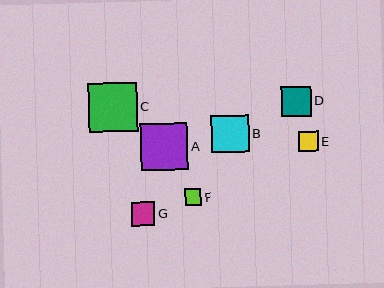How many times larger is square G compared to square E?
Square G is approximately 1.2 times the size of square E.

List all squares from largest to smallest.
From largest to smallest: C, A, B, D, G, E, F.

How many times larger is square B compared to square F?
Square B is approximately 2.2 times the size of square F.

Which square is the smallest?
Square F is the smallest with a size of approximately 17 pixels.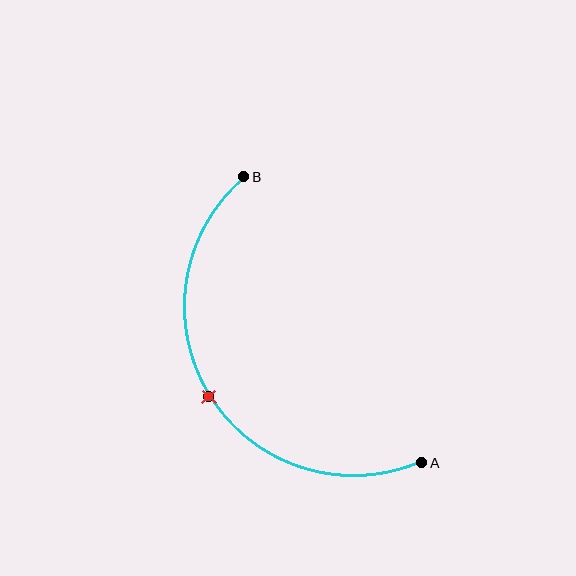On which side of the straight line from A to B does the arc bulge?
The arc bulges to the left of the straight line connecting A and B.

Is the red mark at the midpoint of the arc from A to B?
Yes. The red mark lies on the arc at equal arc-length from both A and B — it is the arc midpoint.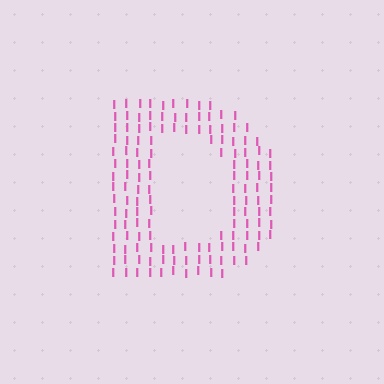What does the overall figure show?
The overall figure shows the letter D.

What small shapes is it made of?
It is made of small letter I's.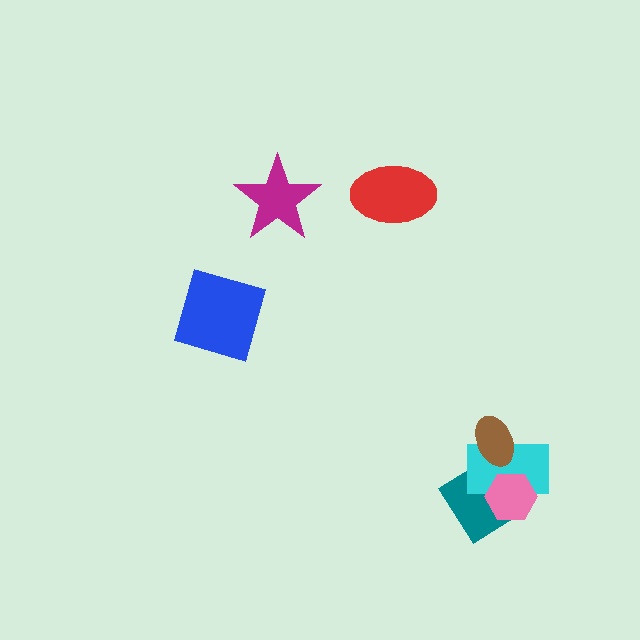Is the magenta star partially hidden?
No, no other shape covers it.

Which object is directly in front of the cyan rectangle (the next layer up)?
The brown ellipse is directly in front of the cyan rectangle.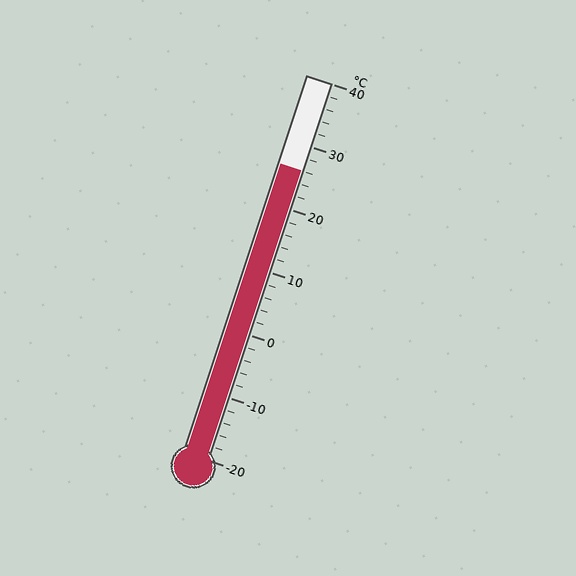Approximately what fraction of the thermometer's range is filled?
The thermometer is filled to approximately 75% of its range.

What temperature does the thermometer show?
The thermometer shows approximately 26°C.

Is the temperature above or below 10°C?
The temperature is above 10°C.